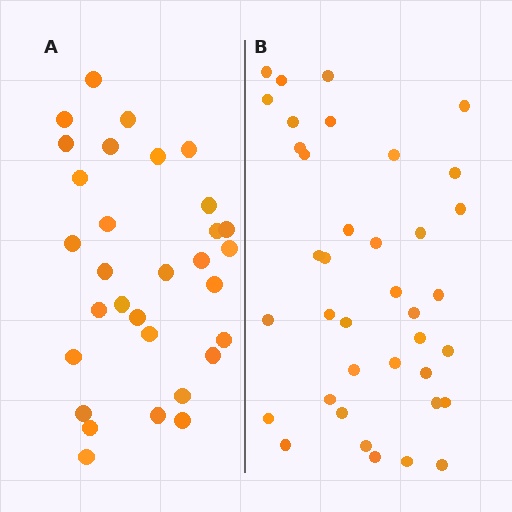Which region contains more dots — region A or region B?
Region B (the right region) has more dots.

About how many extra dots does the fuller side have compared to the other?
Region B has roughly 8 or so more dots than region A.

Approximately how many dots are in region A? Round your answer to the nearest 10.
About 30 dots. (The exact count is 31, which rounds to 30.)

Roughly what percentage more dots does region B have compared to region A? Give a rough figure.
About 25% more.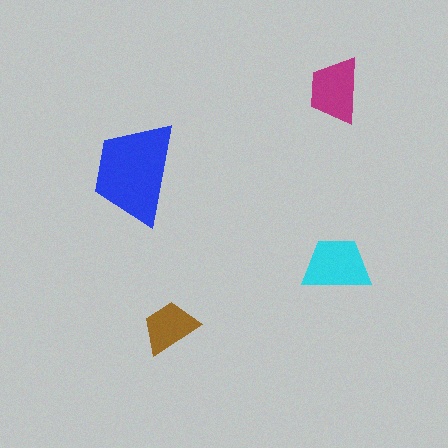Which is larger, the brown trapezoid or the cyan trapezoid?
The cyan one.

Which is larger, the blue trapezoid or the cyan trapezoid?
The blue one.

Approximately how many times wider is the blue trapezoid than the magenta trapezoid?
About 1.5 times wider.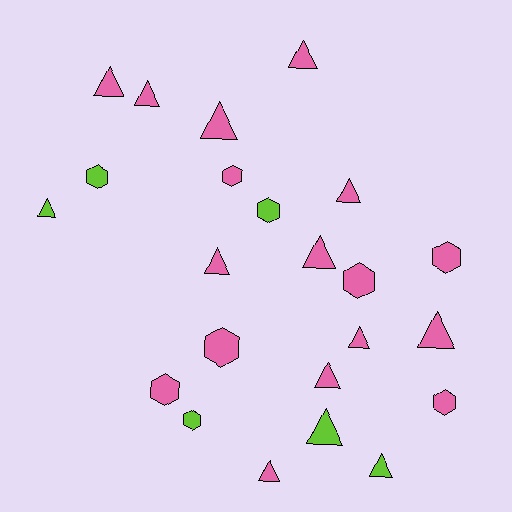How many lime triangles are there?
There are 3 lime triangles.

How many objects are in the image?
There are 23 objects.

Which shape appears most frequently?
Triangle, with 14 objects.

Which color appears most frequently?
Pink, with 17 objects.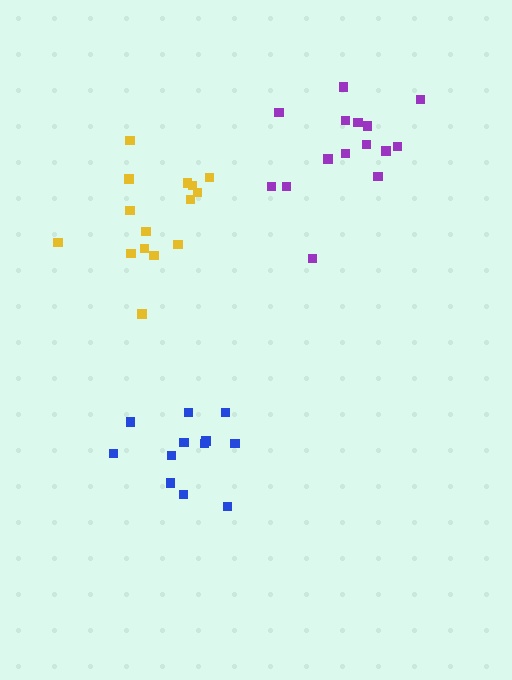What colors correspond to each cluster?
The clusters are colored: purple, blue, yellow.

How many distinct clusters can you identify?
There are 3 distinct clusters.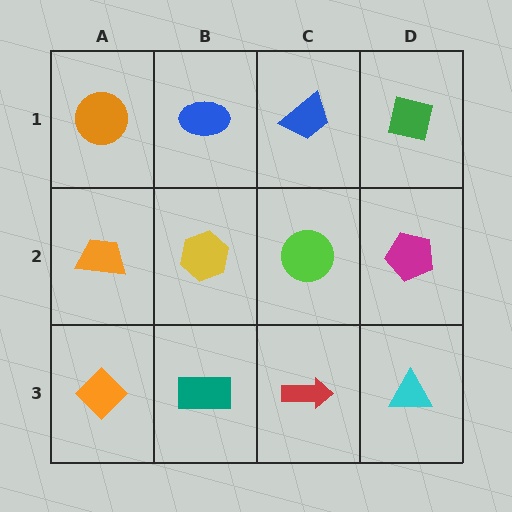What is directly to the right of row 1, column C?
A green square.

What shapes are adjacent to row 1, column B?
A yellow hexagon (row 2, column B), an orange circle (row 1, column A), a blue trapezoid (row 1, column C).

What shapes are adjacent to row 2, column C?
A blue trapezoid (row 1, column C), a red arrow (row 3, column C), a yellow hexagon (row 2, column B), a magenta pentagon (row 2, column D).